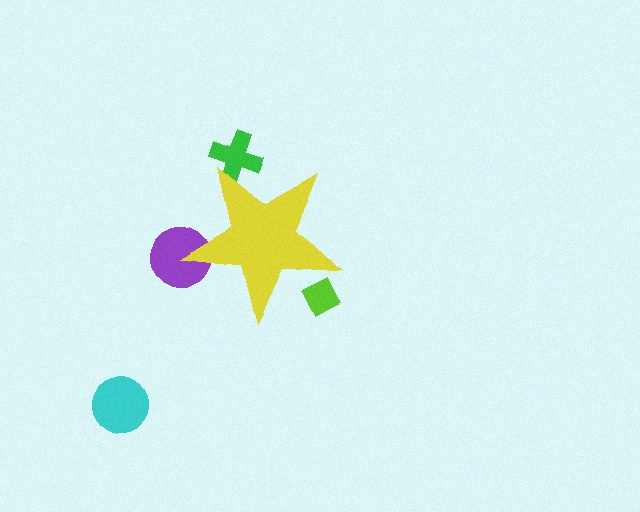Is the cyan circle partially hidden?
No, the cyan circle is fully visible.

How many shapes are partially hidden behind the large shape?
3 shapes are partially hidden.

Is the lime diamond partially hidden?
Yes, the lime diamond is partially hidden behind the yellow star.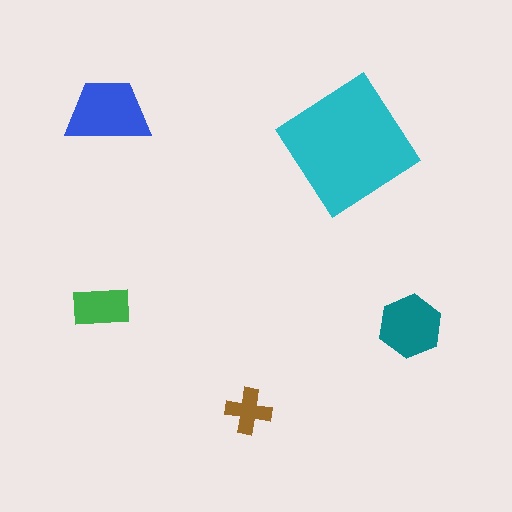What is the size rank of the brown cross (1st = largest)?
5th.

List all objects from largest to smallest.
The cyan diamond, the blue trapezoid, the teal hexagon, the green rectangle, the brown cross.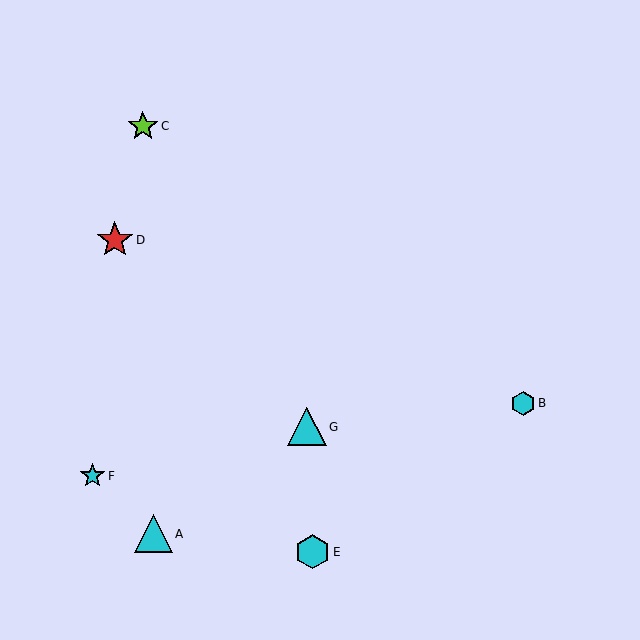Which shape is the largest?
The cyan triangle (labeled G) is the largest.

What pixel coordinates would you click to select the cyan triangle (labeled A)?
Click at (153, 534) to select the cyan triangle A.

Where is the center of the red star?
The center of the red star is at (115, 240).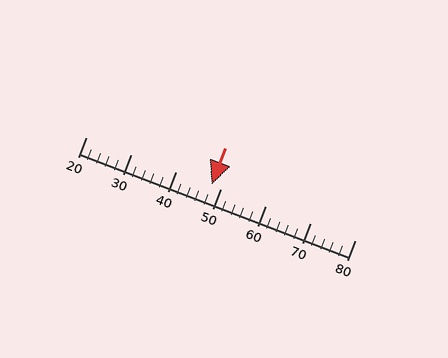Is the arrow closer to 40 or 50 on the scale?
The arrow is closer to 50.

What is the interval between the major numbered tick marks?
The major tick marks are spaced 10 units apart.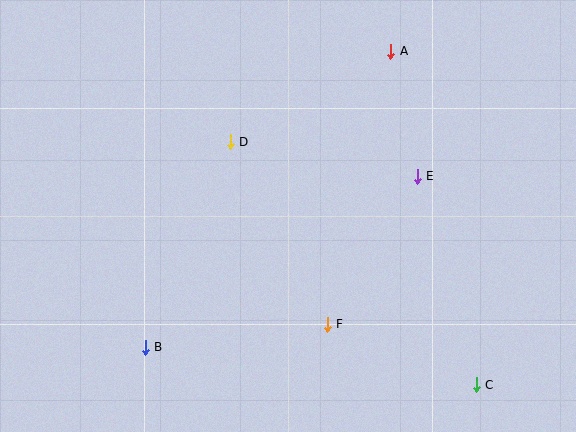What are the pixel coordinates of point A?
Point A is at (391, 51).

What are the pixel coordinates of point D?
Point D is at (230, 142).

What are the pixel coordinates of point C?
Point C is at (476, 385).